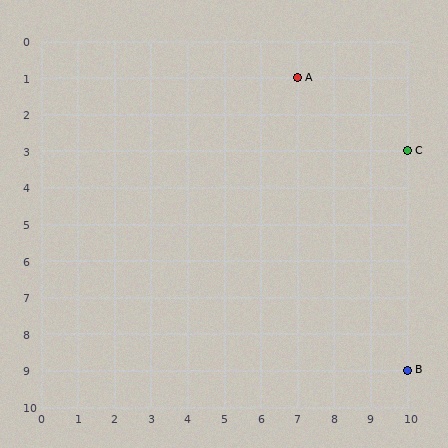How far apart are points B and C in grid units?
Points B and C are 6 rows apart.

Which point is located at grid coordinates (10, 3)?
Point C is at (10, 3).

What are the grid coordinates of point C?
Point C is at grid coordinates (10, 3).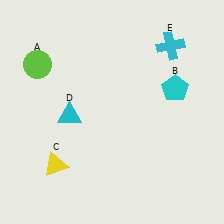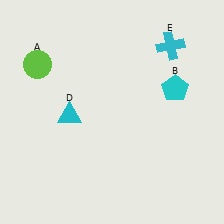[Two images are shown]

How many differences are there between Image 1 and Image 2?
There is 1 difference between the two images.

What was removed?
The yellow triangle (C) was removed in Image 2.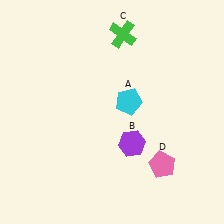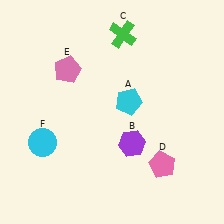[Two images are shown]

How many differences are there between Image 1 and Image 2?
There are 2 differences between the two images.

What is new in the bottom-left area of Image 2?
A cyan circle (F) was added in the bottom-left area of Image 2.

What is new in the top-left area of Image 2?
A pink pentagon (E) was added in the top-left area of Image 2.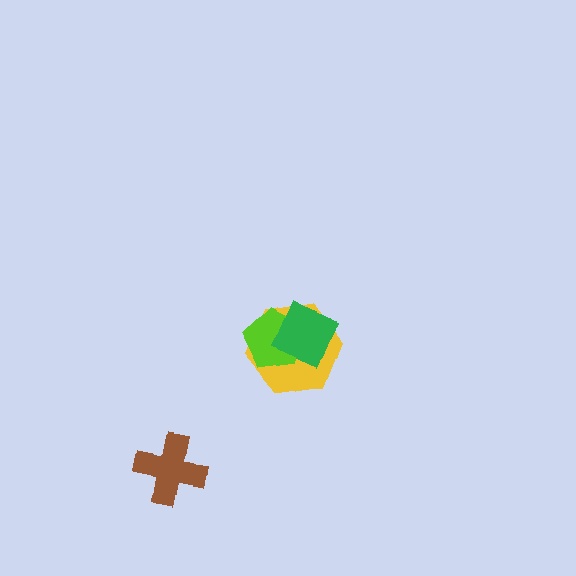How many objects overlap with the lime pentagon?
2 objects overlap with the lime pentagon.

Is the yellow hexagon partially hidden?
Yes, it is partially covered by another shape.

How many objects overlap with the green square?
2 objects overlap with the green square.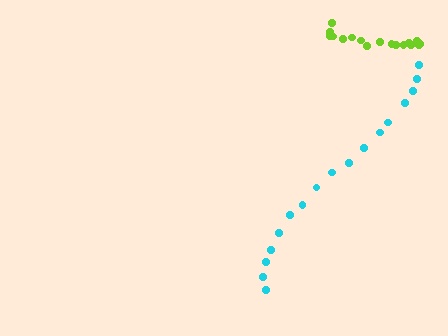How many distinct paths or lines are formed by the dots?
There are 2 distinct paths.